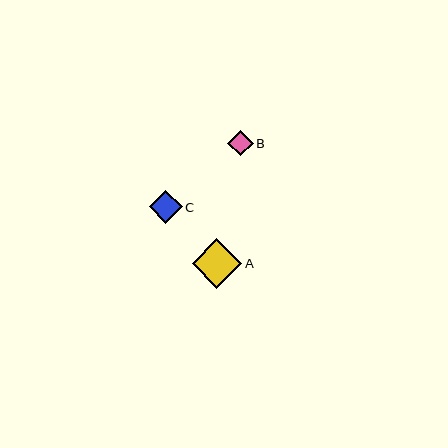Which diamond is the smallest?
Diamond B is the smallest with a size of approximately 25 pixels.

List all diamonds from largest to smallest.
From largest to smallest: A, C, B.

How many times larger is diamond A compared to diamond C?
Diamond A is approximately 1.5 times the size of diamond C.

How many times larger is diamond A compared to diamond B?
Diamond A is approximately 2.0 times the size of diamond B.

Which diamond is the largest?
Diamond A is the largest with a size of approximately 50 pixels.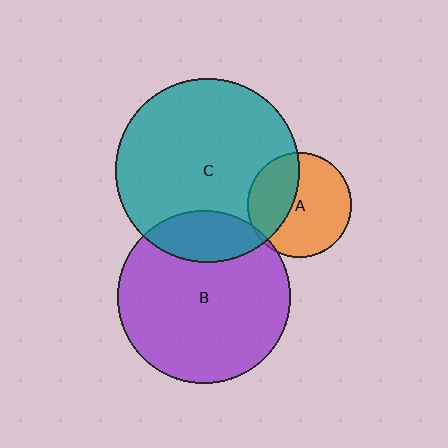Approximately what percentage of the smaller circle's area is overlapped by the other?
Approximately 5%.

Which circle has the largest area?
Circle C (teal).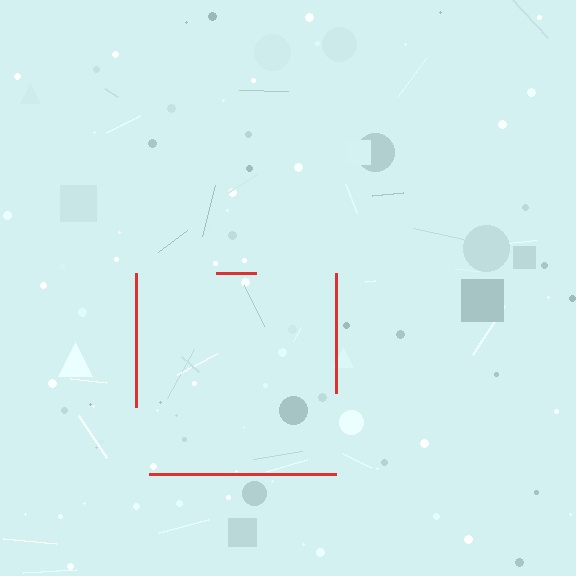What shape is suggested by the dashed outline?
The dashed outline suggests a square.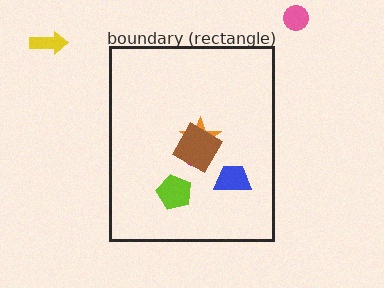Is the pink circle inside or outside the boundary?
Outside.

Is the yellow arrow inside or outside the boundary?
Outside.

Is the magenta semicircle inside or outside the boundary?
Inside.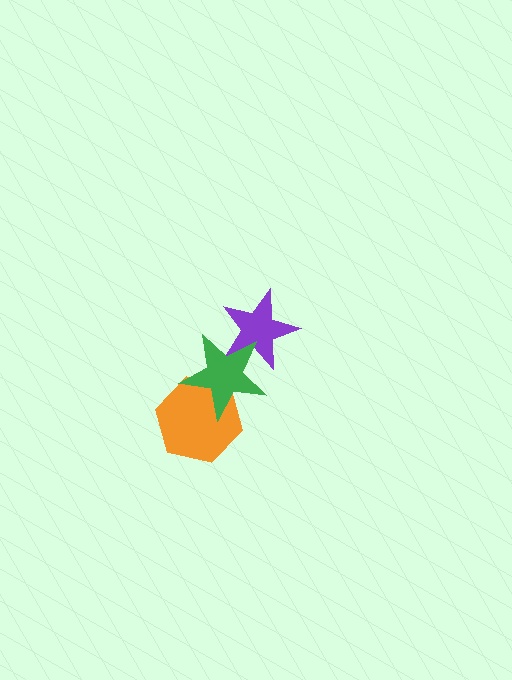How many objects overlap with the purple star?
1 object overlaps with the purple star.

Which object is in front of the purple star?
The green star is in front of the purple star.